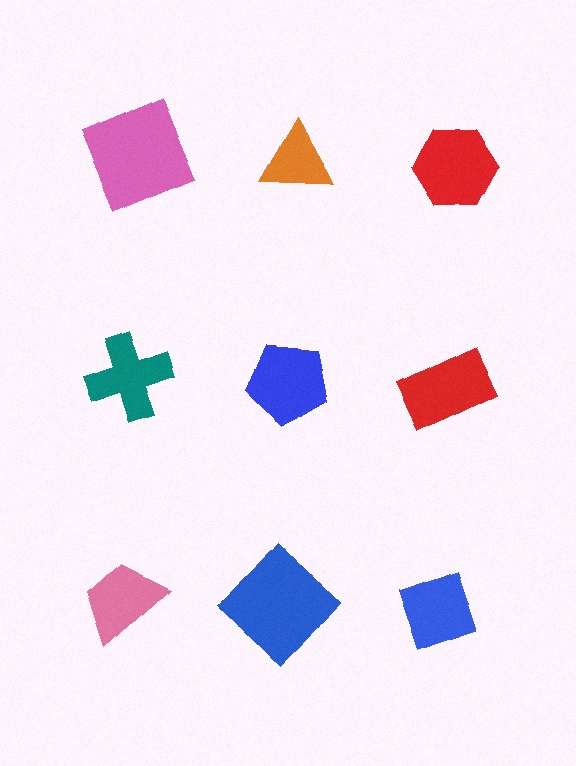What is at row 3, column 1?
A pink trapezoid.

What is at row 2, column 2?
A blue pentagon.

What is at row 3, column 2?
A blue diamond.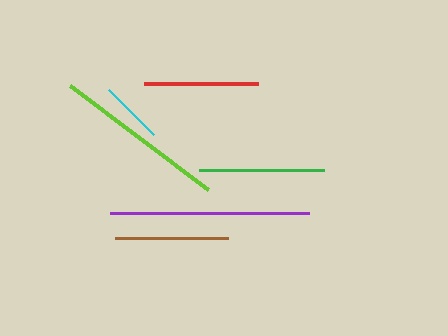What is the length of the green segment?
The green segment is approximately 124 pixels long.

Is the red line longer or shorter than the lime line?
The lime line is longer than the red line.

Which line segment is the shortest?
The cyan line is the shortest at approximately 63 pixels.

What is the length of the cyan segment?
The cyan segment is approximately 63 pixels long.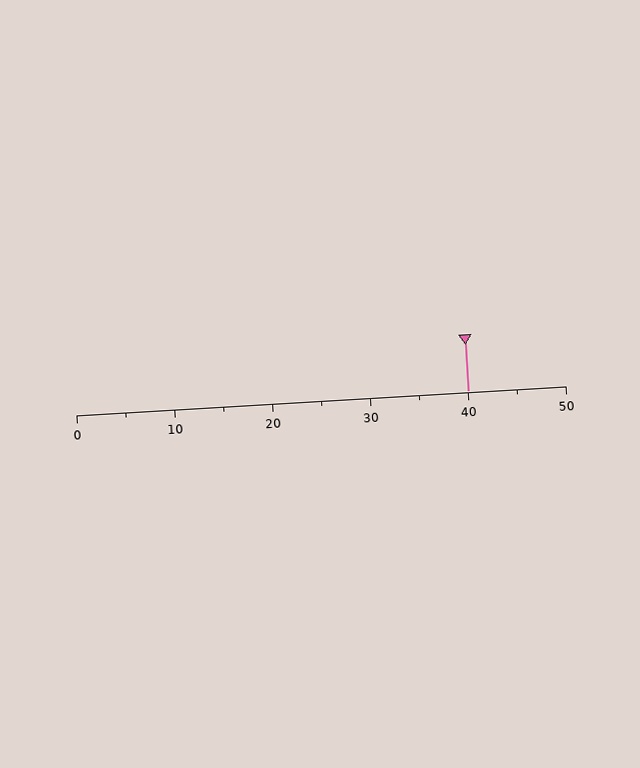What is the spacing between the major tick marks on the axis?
The major ticks are spaced 10 apart.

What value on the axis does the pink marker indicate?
The marker indicates approximately 40.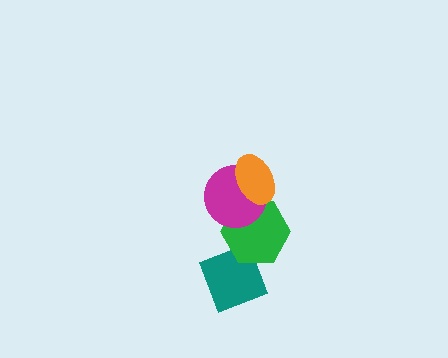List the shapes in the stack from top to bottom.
From top to bottom: the orange ellipse, the magenta circle, the green hexagon, the teal diamond.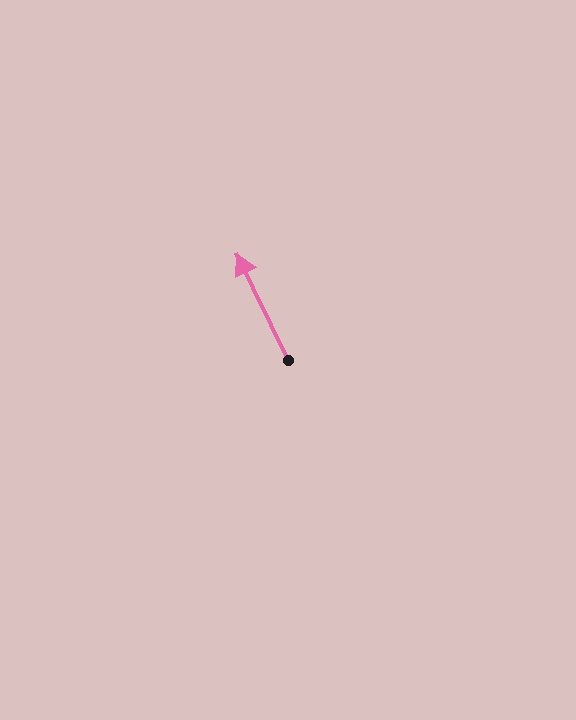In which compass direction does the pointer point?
Northwest.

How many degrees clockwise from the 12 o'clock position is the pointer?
Approximately 334 degrees.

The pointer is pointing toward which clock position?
Roughly 11 o'clock.